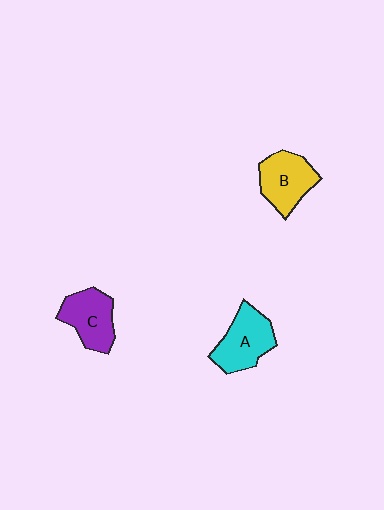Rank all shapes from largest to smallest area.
From largest to smallest: A (cyan), B (yellow), C (purple).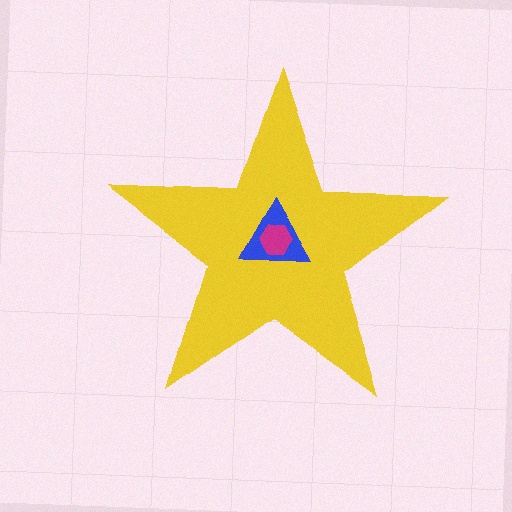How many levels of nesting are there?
3.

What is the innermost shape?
The magenta hexagon.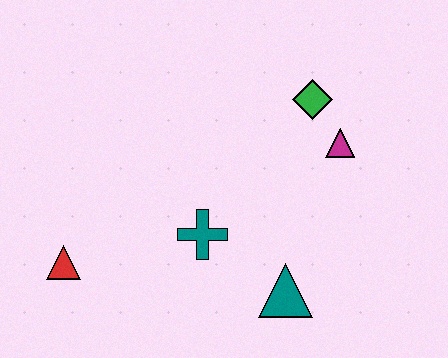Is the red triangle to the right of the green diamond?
No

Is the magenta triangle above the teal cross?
Yes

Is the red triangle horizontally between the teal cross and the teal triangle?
No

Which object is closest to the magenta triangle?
The green diamond is closest to the magenta triangle.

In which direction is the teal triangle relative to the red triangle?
The teal triangle is to the right of the red triangle.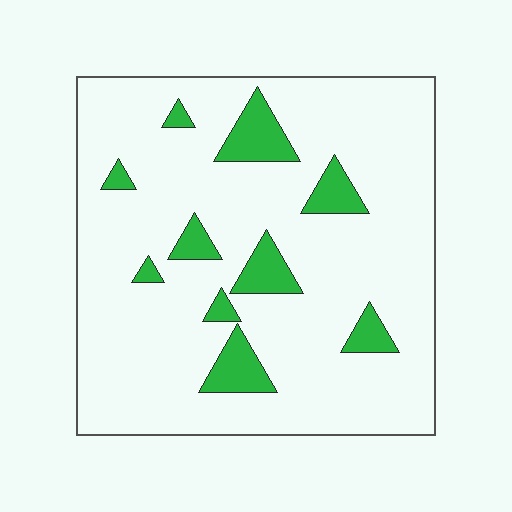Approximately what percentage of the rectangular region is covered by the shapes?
Approximately 10%.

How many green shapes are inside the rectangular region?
10.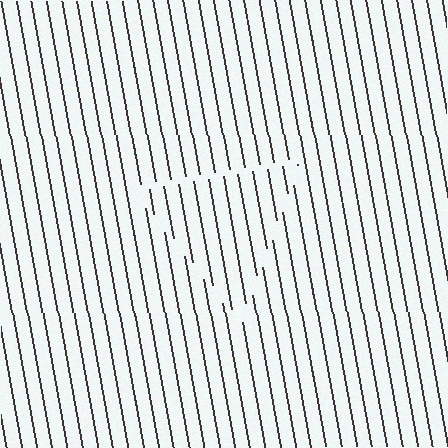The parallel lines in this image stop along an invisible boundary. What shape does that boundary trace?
An illusory triangle. The interior of the shape contains the same grating, shifted by half a period — the contour is defined by the phase discontinuity where line-ends from the inner and outer gratings abut.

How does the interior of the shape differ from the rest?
The interior of the shape contains the same grating, shifted by half a period — the contour is defined by the phase discontinuity where line-ends from the inner and outer gratings abut.